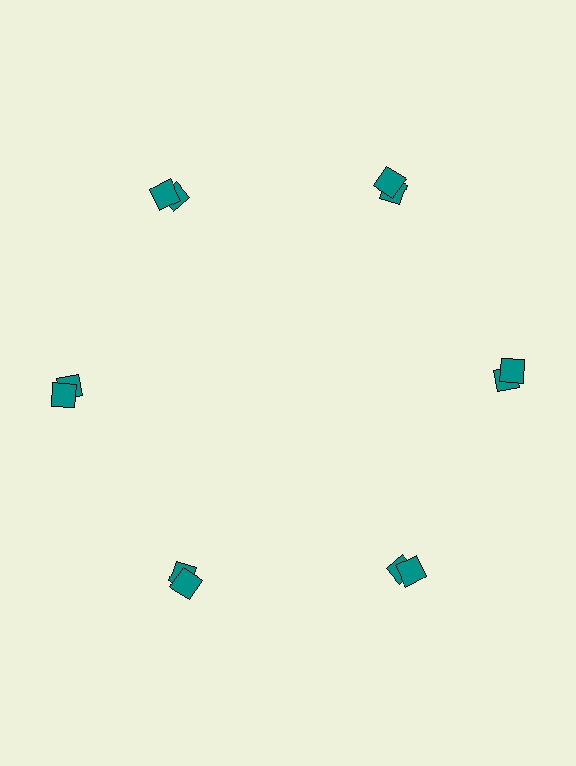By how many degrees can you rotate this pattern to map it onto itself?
The pattern maps onto itself every 60 degrees of rotation.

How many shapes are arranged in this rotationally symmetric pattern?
There are 12 shapes, arranged in 6 groups of 2.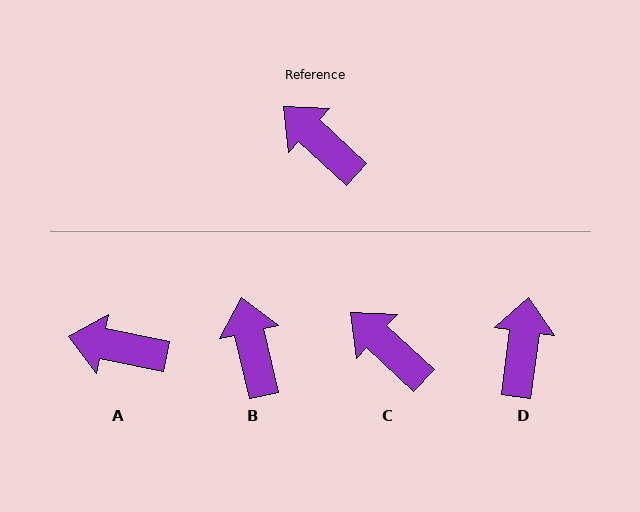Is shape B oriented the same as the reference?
No, it is off by about 34 degrees.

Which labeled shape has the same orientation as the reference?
C.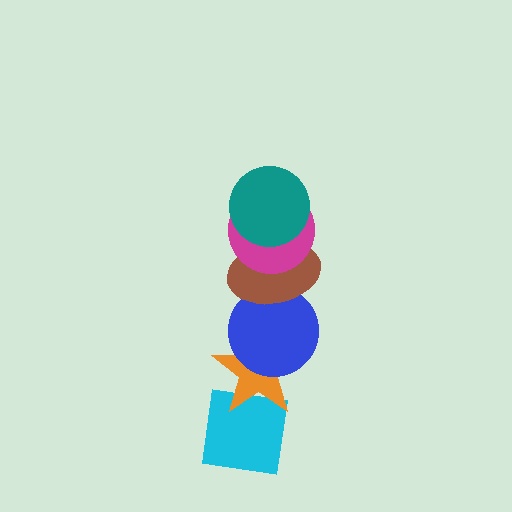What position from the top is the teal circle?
The teal circle is 1st from the top.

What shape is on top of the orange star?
The blue circle is on top of the orange star.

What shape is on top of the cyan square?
The orange star is on top of the cyan square.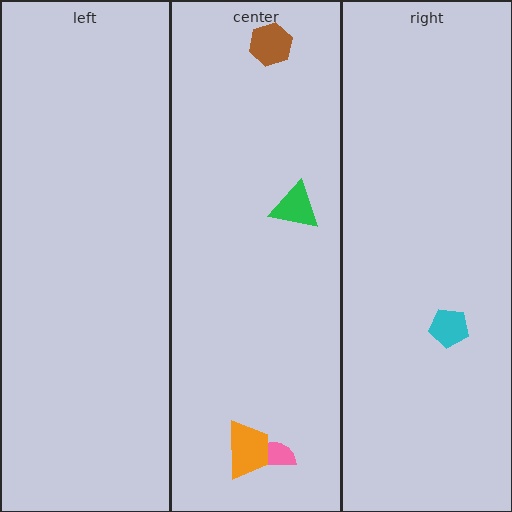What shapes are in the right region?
The cyan pentagon.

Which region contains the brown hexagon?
The center region.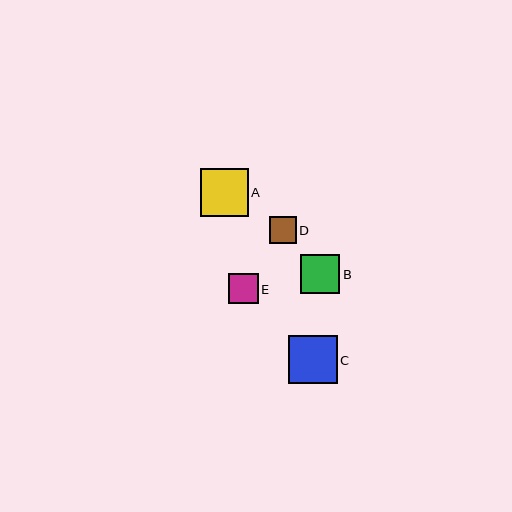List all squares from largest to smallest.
From largest to smallest: C, A, B, E, D.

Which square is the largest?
Square C is the largest with a size of approximately 48 pixels.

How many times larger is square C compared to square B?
Square C is approximately 1.2 times the size of square B.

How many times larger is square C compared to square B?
Square C is approximately 1.2 times the size of square B.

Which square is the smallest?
Square D is the smallest with a size of approximately 26 pixels.